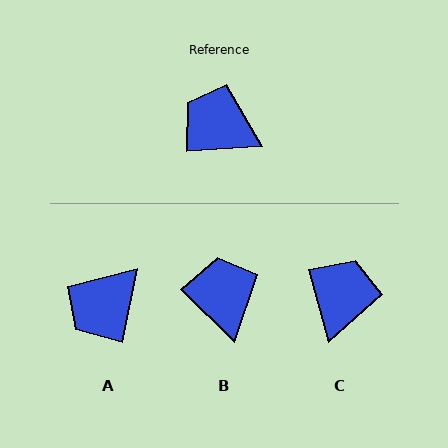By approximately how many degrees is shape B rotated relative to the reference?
Approximately 48 degrees clockwise.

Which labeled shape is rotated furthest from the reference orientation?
C, about 78 degrees away.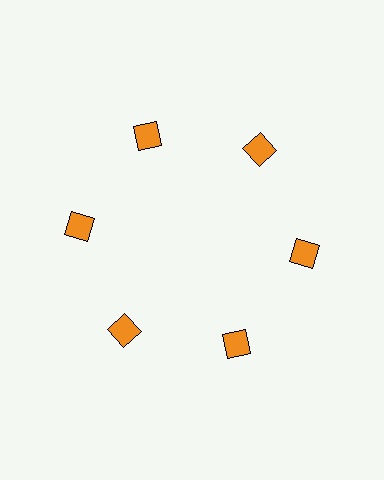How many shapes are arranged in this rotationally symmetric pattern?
There are 6 shapes, arranged in 6 groups of 1.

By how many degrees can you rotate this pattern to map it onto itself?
The pattern maps onto itself every 60 degrees of rotation.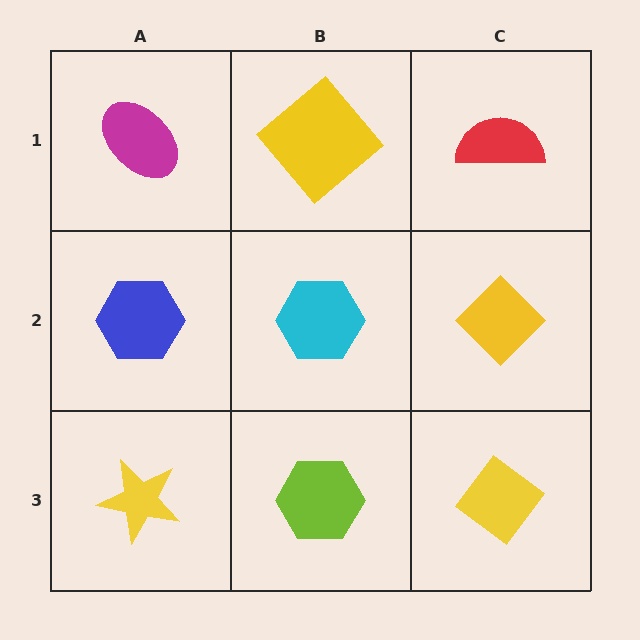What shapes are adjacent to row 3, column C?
A yellow diamond (row 2, column C), a lime hexagon (row 3, column B).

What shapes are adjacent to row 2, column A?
A magenta ellipse (row 1, column A), a yellow star (row 3, column A), a cyan hexagon (row 2, column B).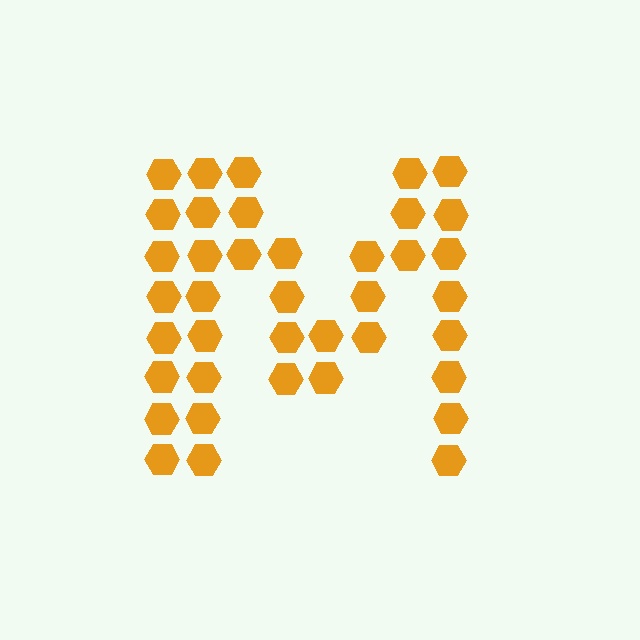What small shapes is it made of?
It is made of small hexagons.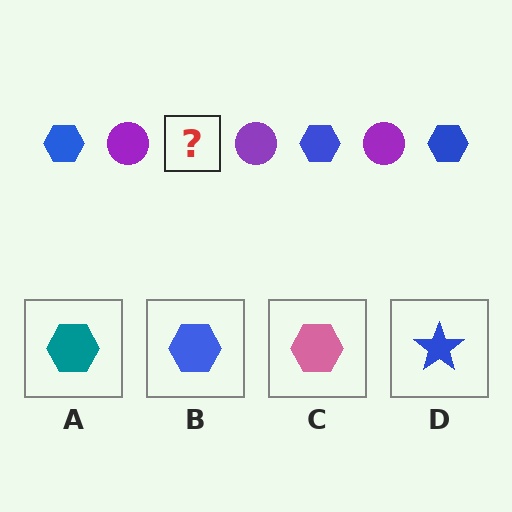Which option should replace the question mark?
Option B.